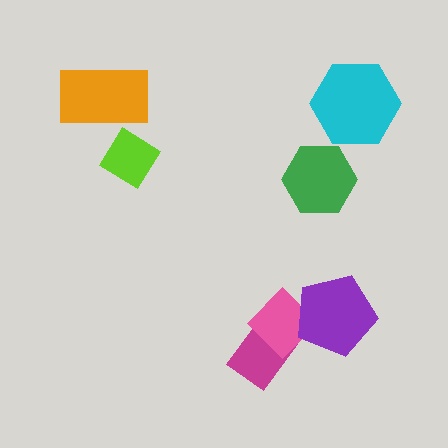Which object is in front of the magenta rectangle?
The pink diamond is in front of the magenta rectangle.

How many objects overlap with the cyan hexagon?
0 objects overlap with the cyan hexagon.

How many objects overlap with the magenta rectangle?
1 object overlaps with the magenta rectangle.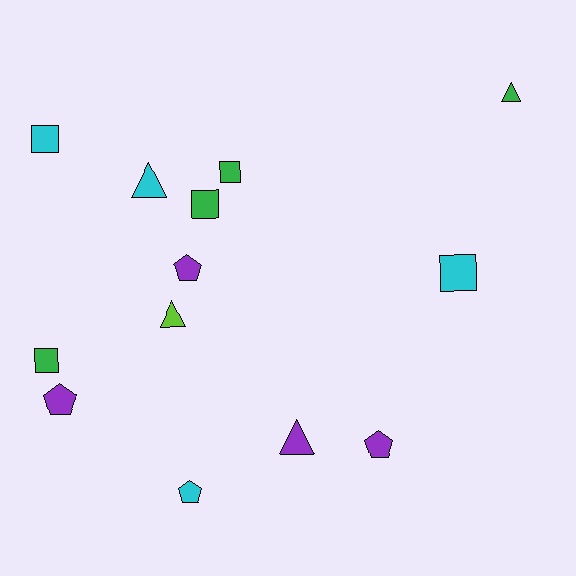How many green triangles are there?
There is 1 green triangle.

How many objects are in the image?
There are 13 objects.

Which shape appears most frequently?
Square, with 5 objects.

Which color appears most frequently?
Cyan, with 4 objects.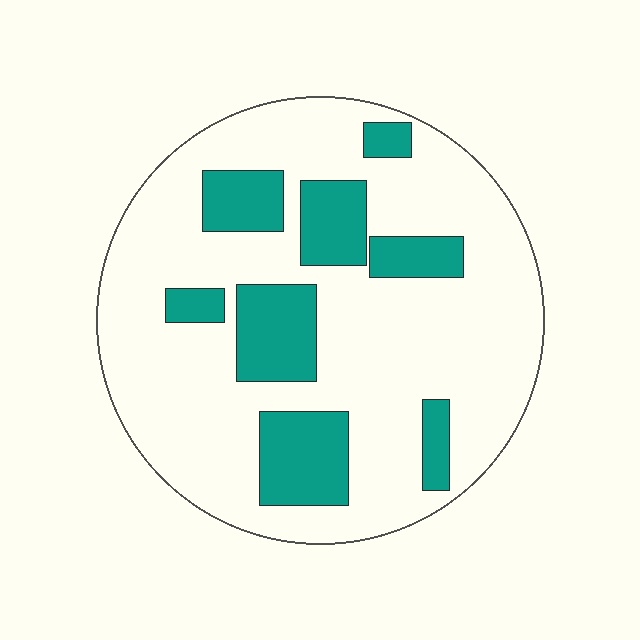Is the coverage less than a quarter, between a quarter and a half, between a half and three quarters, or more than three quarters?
Less than a quarter.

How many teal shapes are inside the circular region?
8.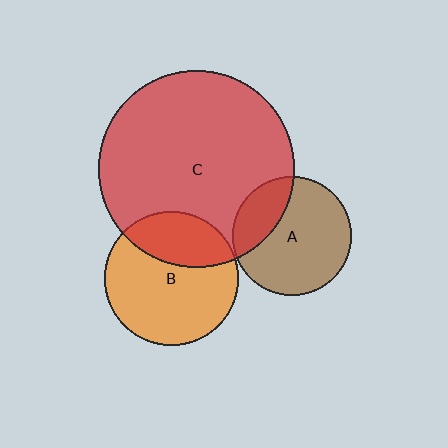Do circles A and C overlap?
Yes.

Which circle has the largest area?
Circle C (red).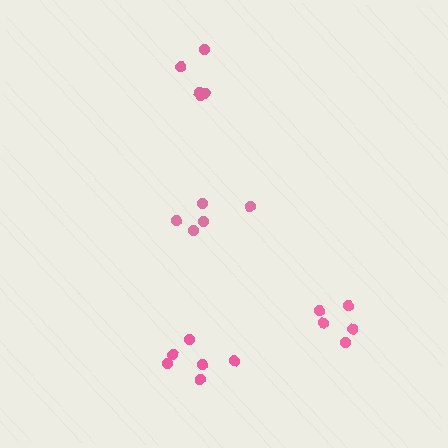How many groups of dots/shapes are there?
There are 4 groups.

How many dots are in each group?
Group 1: 5 dots, Group 2: 6 dots, Group 3: 5 dots, Group 4: 5 dots (21 total).